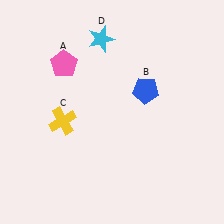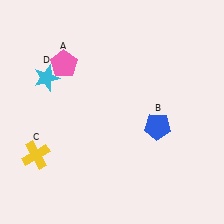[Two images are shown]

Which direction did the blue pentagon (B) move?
The blue pentagon (B) moved down.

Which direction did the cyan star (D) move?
The cyan star (D) moved left.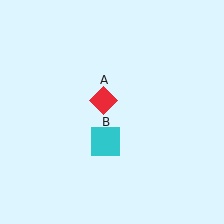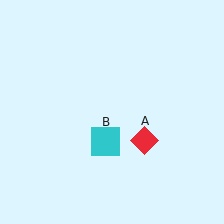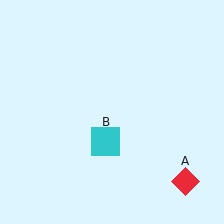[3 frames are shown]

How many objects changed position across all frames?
1 object changed position: red diamond (object A).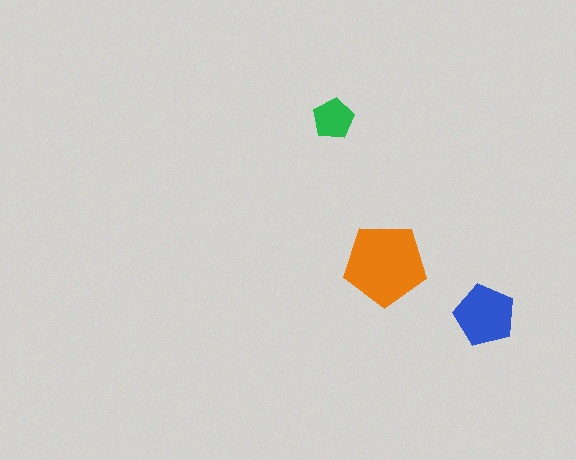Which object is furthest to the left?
The green pentagon is leftmost.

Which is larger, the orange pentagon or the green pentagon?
The orange one.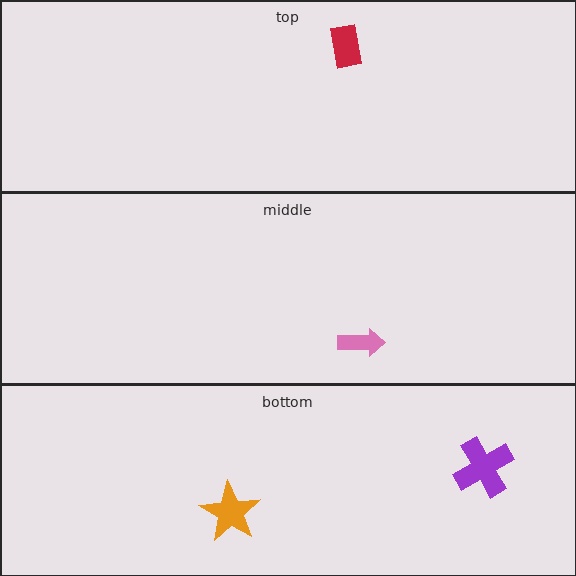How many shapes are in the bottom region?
2.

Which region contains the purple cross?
The bottom region.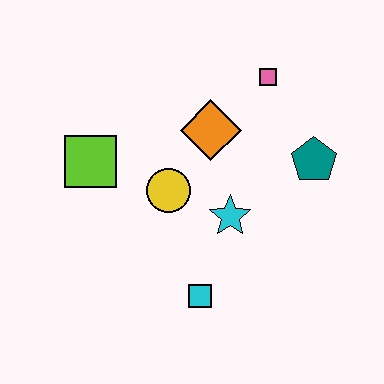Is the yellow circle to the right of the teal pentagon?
No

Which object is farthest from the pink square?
The cyan square is farthest from the pink square.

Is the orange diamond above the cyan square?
Yes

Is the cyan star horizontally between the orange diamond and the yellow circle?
No